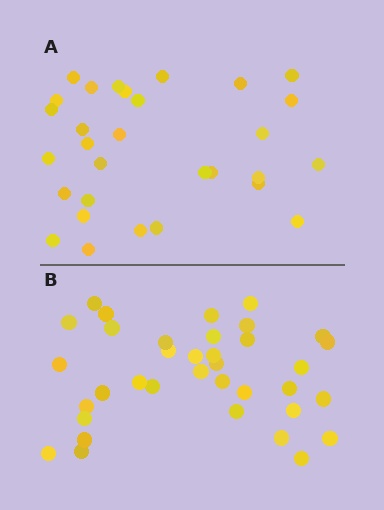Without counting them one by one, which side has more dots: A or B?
Region B (the bottom region) has more dots.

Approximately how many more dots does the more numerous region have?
Region B has about 6 more dots than region A.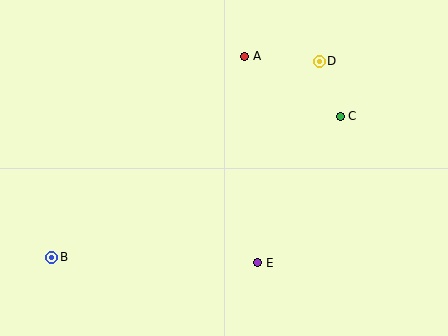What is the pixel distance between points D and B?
The distance between D and B is 332 pixels.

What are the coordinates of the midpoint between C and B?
The midpoint between C and B is at (196, 187).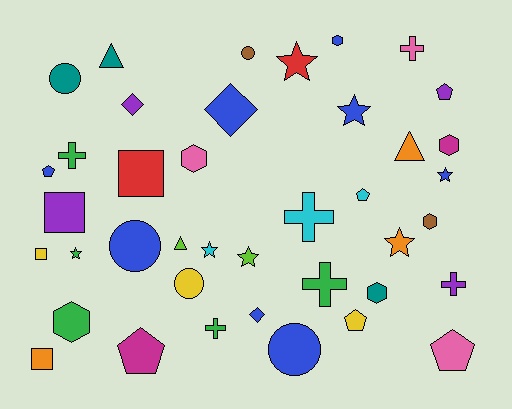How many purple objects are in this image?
There are 4 purple objects.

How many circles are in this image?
There are 5 circles.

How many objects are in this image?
There are 40 objects.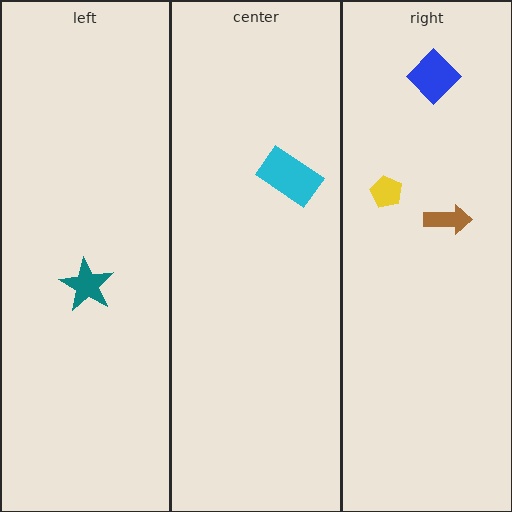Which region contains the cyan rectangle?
The center region.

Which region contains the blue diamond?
The right region.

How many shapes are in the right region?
3.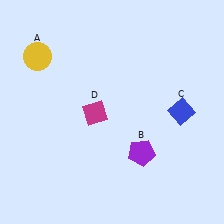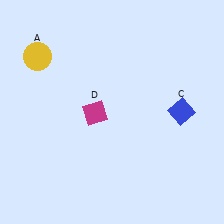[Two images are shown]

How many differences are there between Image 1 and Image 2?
There is 1 difference between the two images.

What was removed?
The purple pentagon (B) was removed in Image 2.